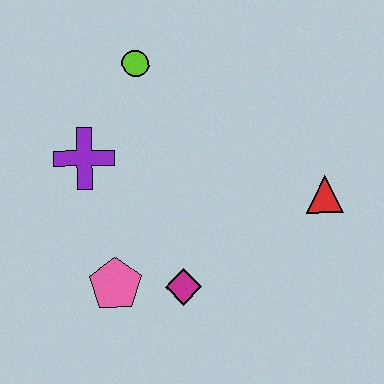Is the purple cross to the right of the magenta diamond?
No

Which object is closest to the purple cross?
The lime circle is closest to the purple cross.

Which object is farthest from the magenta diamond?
The lime circle is farthest from the magenta diamond.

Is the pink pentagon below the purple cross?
Yes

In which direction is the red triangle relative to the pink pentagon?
The red triangle is to the right of the pink pentagon.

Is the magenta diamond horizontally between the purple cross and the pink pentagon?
No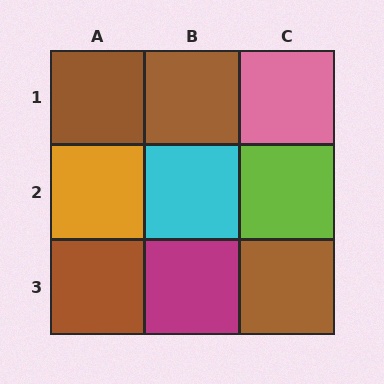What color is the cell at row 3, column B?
Magenta.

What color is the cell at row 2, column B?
Cyan.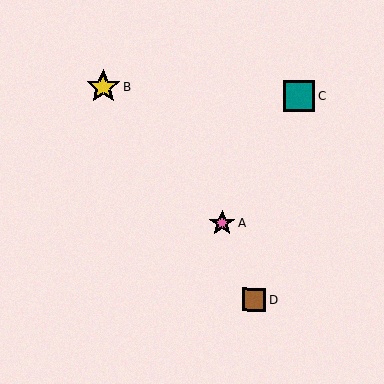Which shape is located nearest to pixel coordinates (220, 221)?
The pink star (labeled A) at (222, 223) is nearest to that location.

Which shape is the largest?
The yellow star (labeled B) is the largest.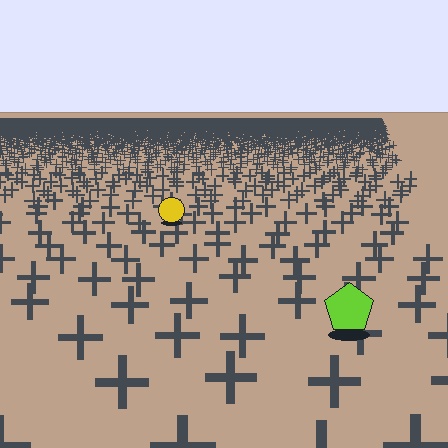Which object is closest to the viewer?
The lime pentagon is closest. The texture marks near it are larger and more spread out.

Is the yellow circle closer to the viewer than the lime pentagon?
No. The lime pentagon is closer — you can tell from the texture gradient: the ground texture is coarser near it.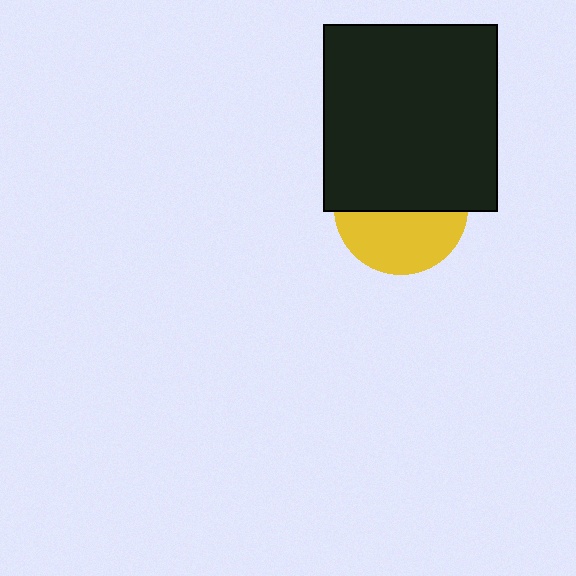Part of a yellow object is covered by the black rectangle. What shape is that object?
It is a circle.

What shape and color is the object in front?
The object in front is a black rectangle.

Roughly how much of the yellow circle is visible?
About half of it is visible (roughly 46%).